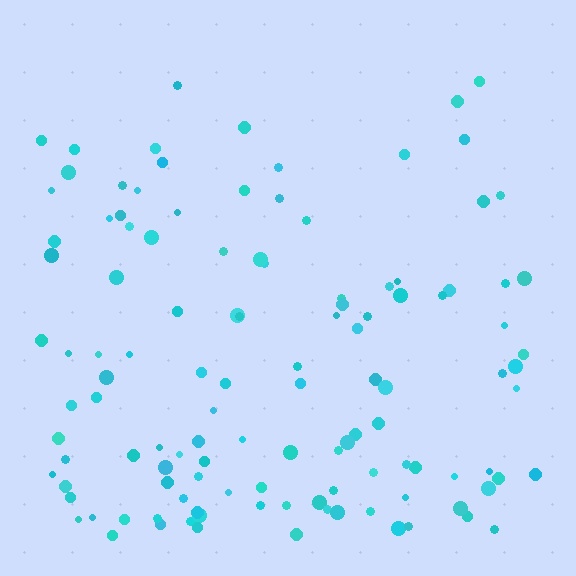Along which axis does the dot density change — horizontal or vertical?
Vertical.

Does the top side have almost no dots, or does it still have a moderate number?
Still a moderate number, just noticeably fewer than the bottom.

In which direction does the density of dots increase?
From top to bottom, with the bottom side densest.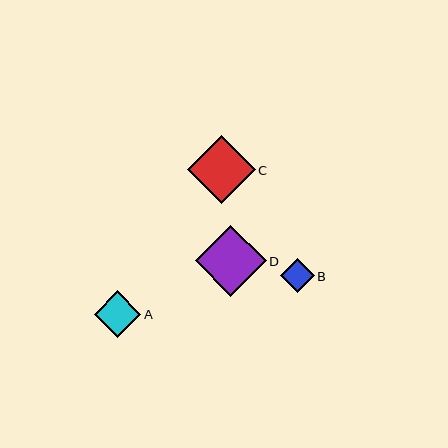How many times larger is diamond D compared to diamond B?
Diamond D is approximately 2.1 times the size of diamond B.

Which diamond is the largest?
Diamond D is the largest with a size of approximately 71 pixels.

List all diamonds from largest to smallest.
From largest to smallest: D, C, A, B.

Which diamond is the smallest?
Diamond B is the smallest with a size of approximately 34 pixels.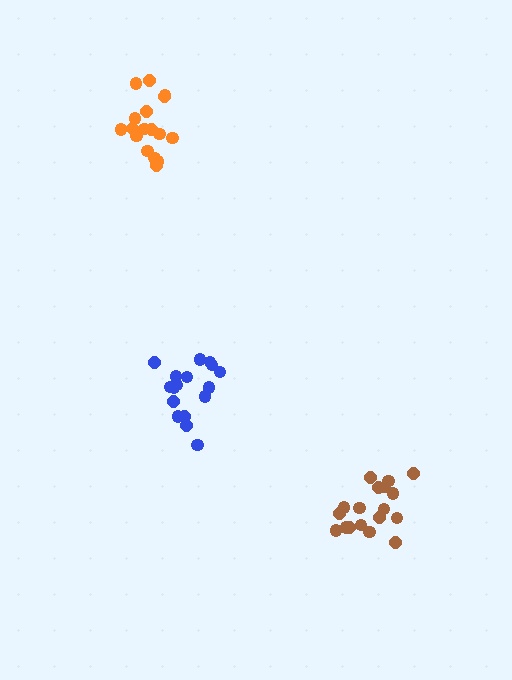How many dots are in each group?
Group 1: 17 dots, Group 2: 17 dots, Group 3: 18 dots (52 total).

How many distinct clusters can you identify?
There are 3 distinct clusters.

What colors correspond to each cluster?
The clusters are colored: blue, orange, brown.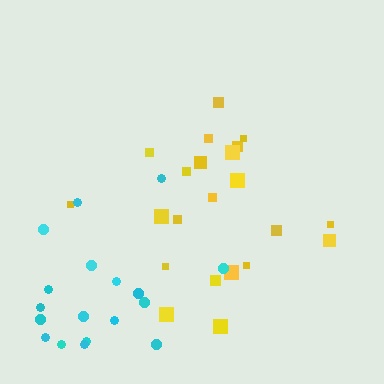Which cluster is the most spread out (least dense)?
Cyan.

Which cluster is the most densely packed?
Yellow.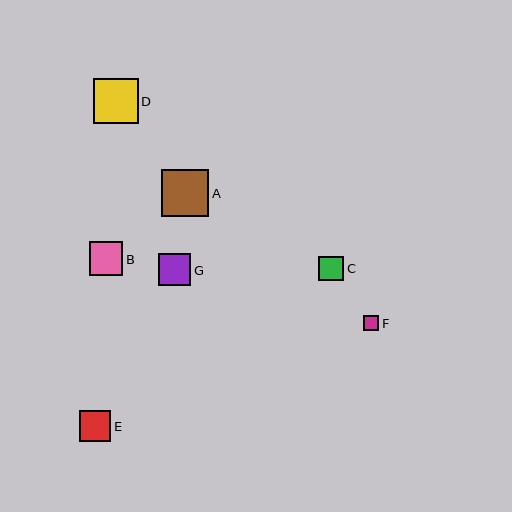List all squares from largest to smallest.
From largest to smallest: A, D, B, G, E, C, F.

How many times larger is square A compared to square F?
Square A is approximately 3.1 times the size of square F.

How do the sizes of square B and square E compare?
Square B and square E are approximately the same size.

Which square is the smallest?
Square F is the smallest with a size of approximately 15 pixels.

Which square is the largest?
Square A is the largest with a size of approximately 47 pixels.